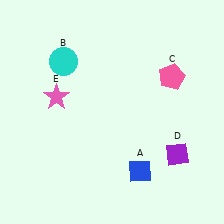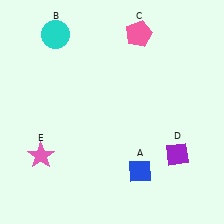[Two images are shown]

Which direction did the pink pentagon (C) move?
The pink pentagon (C) moved up.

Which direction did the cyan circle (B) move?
The cyan circle (B) moved up.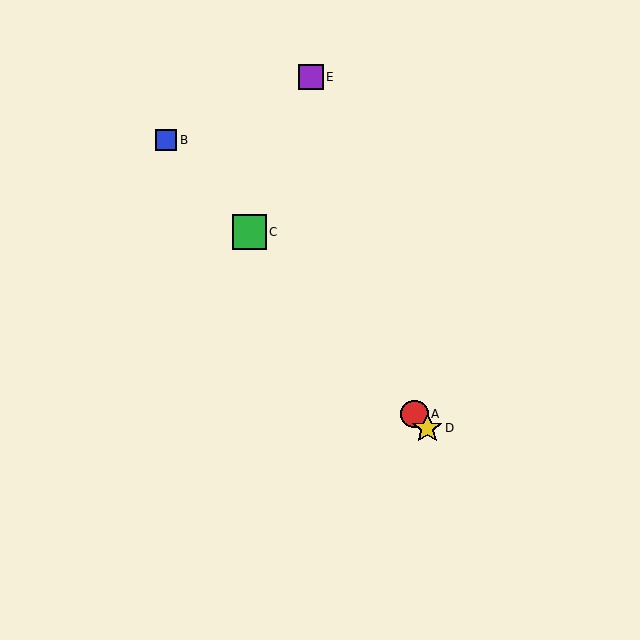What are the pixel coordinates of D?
Object D is at (427, 428).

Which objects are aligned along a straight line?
Objects A, B, C, D are aligned along a straight line.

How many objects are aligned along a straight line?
4 objects (A, B, C, D) are aligned along a straight line.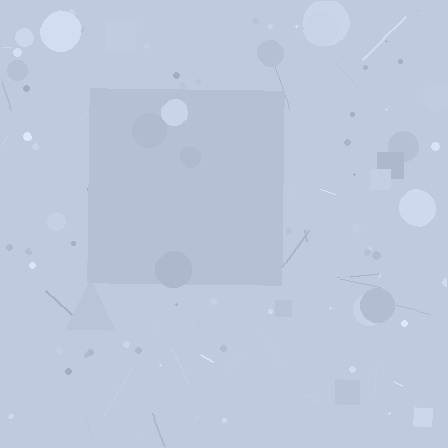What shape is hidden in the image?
A square is hidden in the image.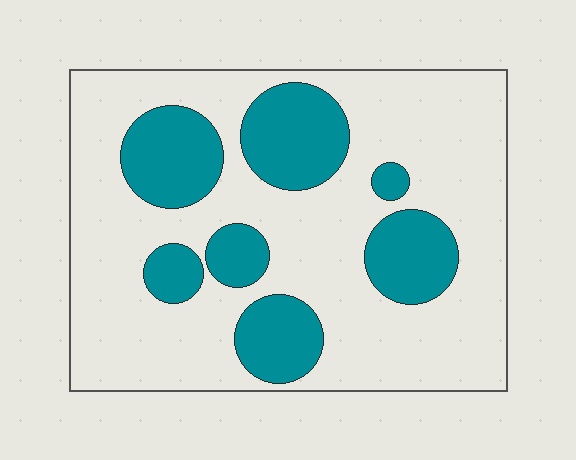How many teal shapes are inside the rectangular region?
7.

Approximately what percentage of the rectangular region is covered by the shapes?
Approximately 25%.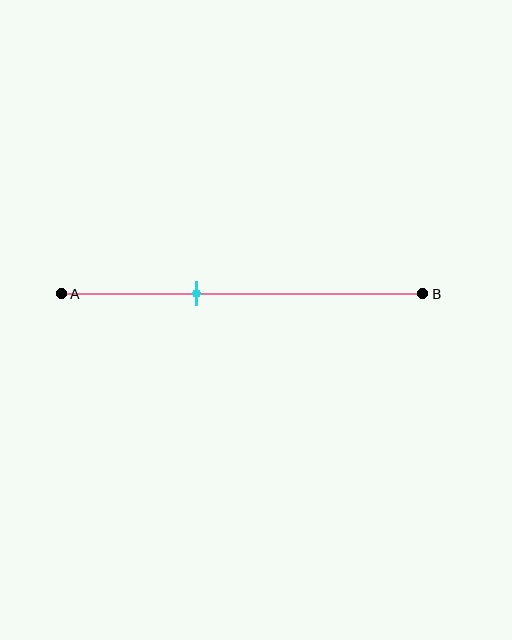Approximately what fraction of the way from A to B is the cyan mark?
The cyan mark is approximately 35% of the way from A to B.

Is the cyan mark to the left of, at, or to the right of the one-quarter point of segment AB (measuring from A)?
The cyan mark is to the right of the one-quarter point of segment AB.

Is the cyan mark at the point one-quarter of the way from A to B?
No, the mark is at about 35% from A, not at the 25% one-quarter point.